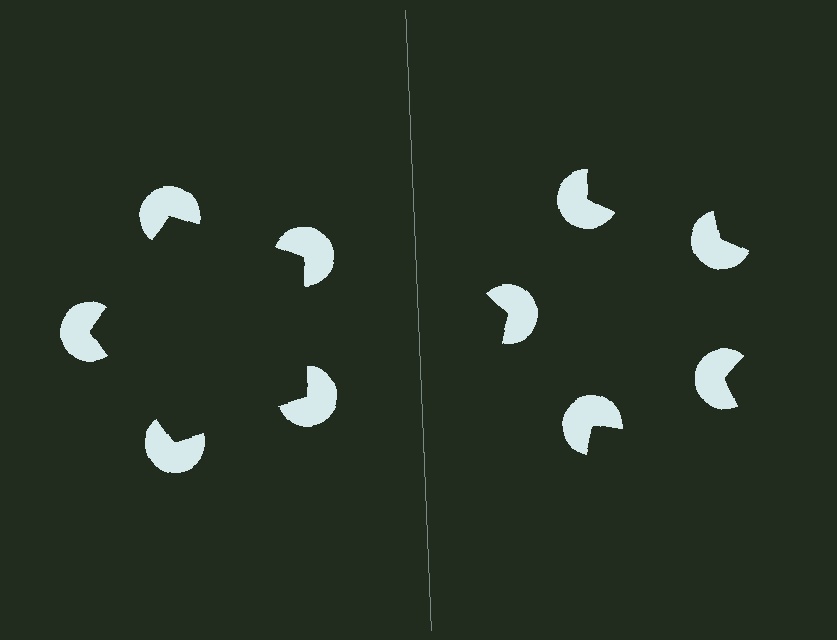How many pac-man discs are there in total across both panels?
10 — 5 on each side.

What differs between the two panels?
The pac-man discs are positioned identically on both sides; only the wedge orientations differ. On the left they align to a pentagon; on the right they are misaligned.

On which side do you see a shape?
An illusory pentagon appears on the left side. On the right side the wedge cuts are rotated, so no coherent shape forms.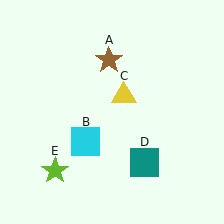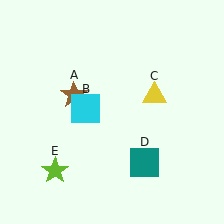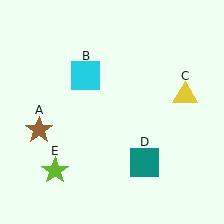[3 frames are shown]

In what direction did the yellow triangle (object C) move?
The yellow triangle (object C) moved right.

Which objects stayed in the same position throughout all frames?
Teal square (object D) and lime star (object E) remained stationary.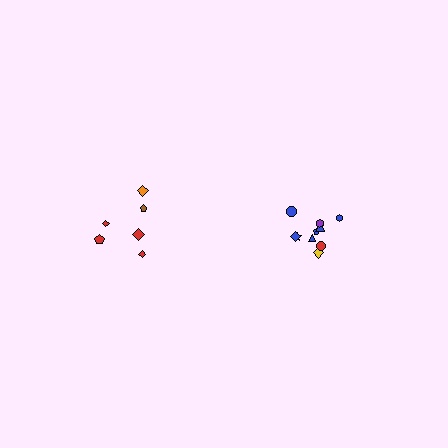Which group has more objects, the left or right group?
The right group.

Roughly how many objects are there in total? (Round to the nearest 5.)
Roughly 15 objects in total.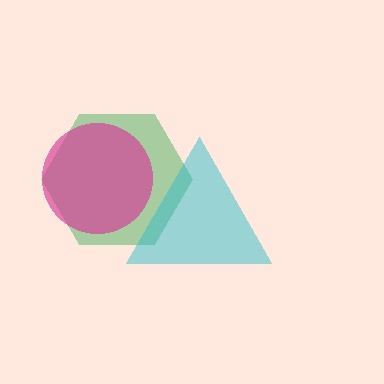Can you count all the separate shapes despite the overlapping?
Yes, there are 3 separate shapes.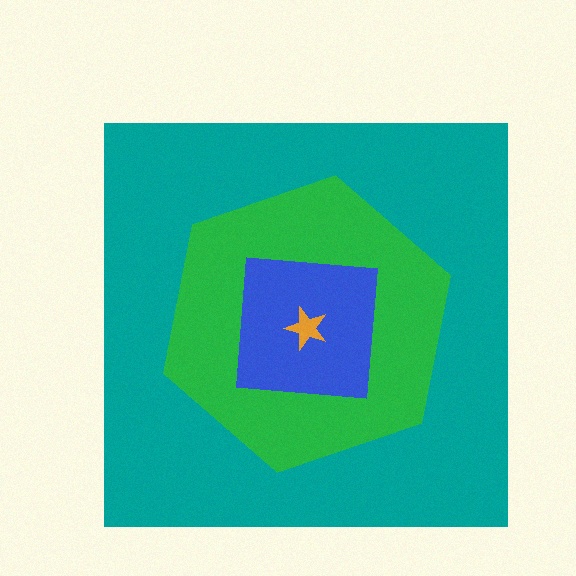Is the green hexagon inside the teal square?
Yes.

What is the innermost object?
The orange star.